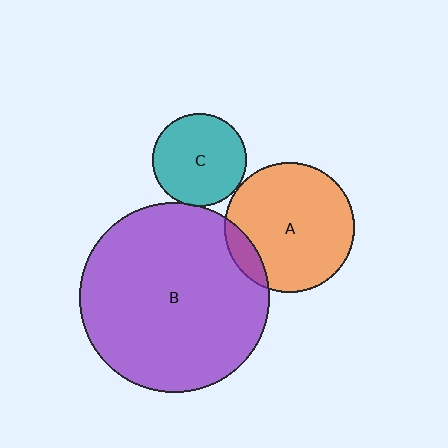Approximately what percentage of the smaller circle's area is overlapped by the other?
Approximately 5%.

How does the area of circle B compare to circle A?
Approximately 2.1 times.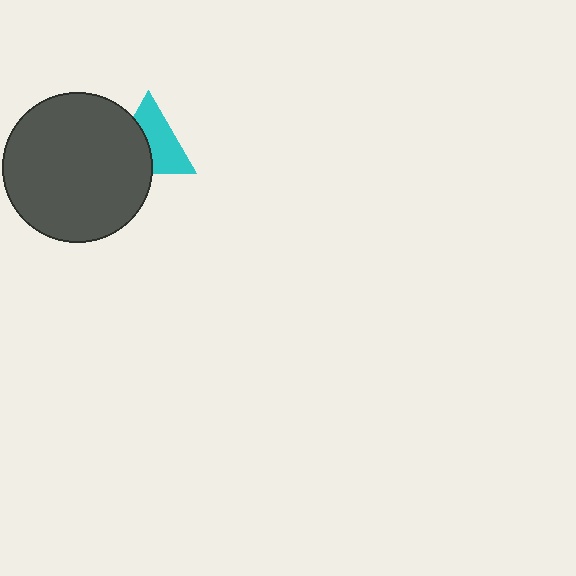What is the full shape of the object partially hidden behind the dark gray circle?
The partially hidden object is a cyan triangle.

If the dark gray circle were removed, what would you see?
You would see the complete cyan triangle.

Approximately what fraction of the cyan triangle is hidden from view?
Roughly 43% of the cyan triangle is hidden behind the dark gray circle.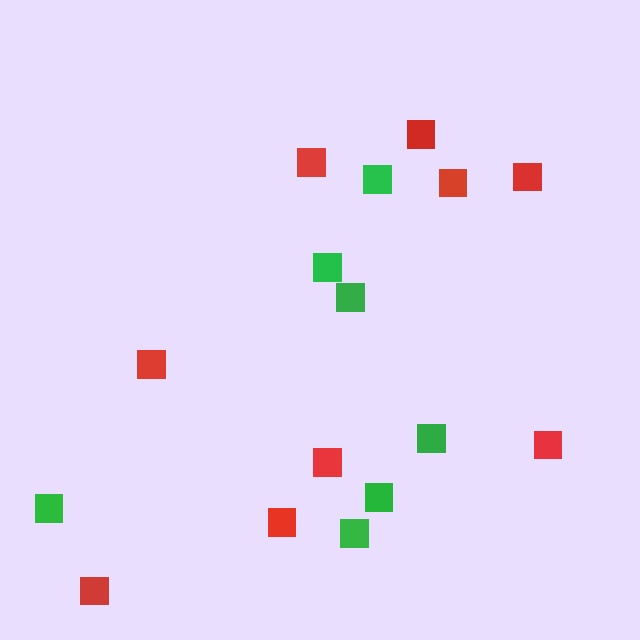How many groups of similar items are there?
There are 2 groups: one group of red squares (9) and one group of green squares (7).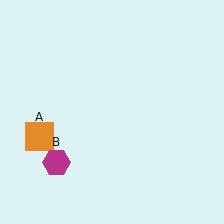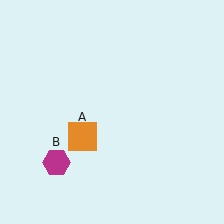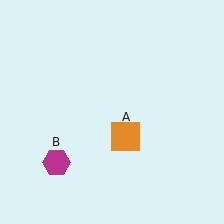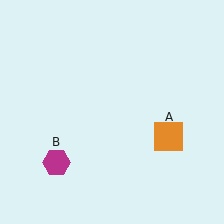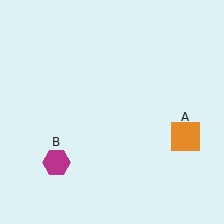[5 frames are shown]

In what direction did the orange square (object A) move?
The orange square (object A) moved right.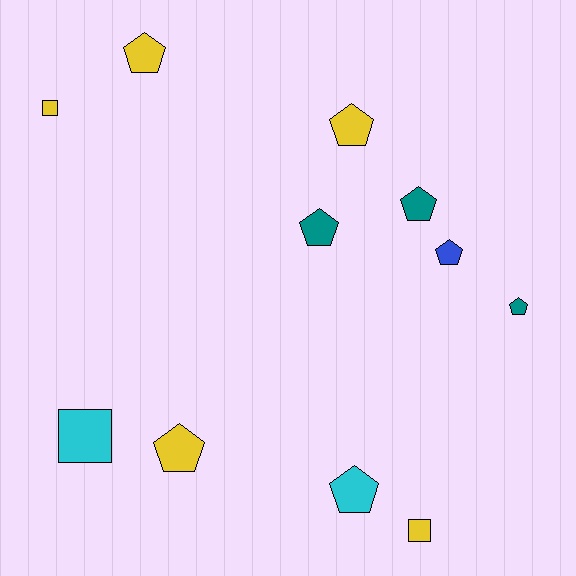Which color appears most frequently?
Yellow, with 5 objects.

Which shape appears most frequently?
Pentagon, with 8 objects.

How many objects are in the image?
There are 11 objects.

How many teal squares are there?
There are no teal squares.